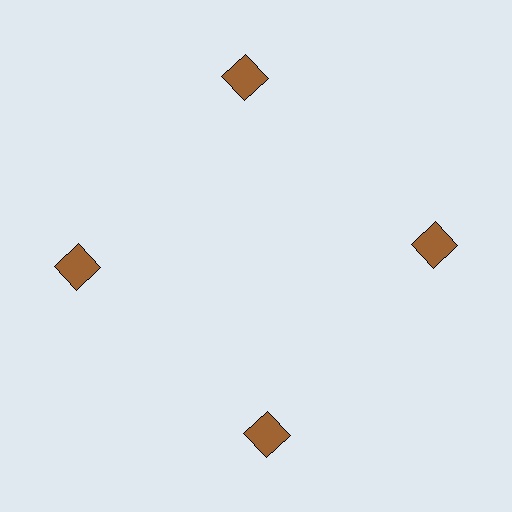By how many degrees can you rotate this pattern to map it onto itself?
The pattern maps onto itself every 90 degrees of rotation.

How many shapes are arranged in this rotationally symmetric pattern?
There are 4 shapes, arranged in 4 groups of 1.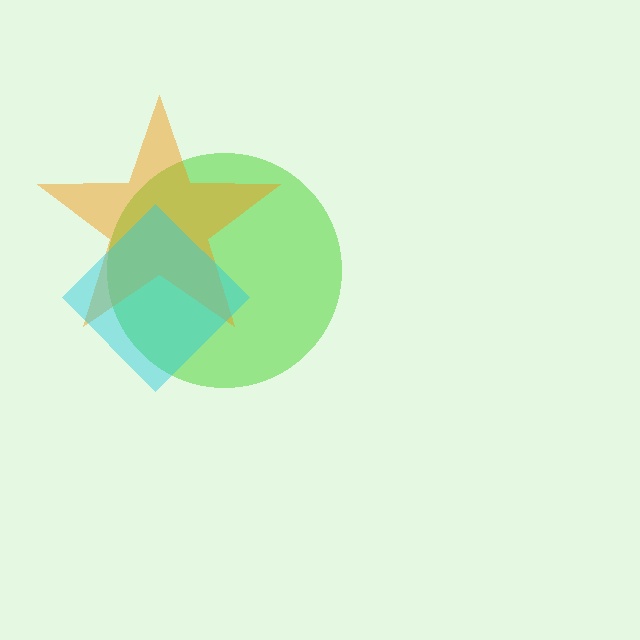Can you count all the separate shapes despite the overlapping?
Yes, there are 3 separate shapes.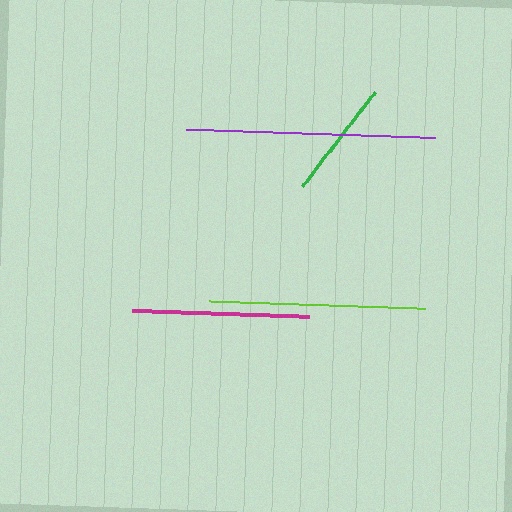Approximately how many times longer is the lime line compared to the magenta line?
The lime line is approximately 1.2 times the length of the magenta line.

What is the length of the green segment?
The green segment is approximately 119 pixels long.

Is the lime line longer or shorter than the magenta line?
The lime line is longer than the magenta line.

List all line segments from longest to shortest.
From longest to shortest: purple, lime, magenta, green.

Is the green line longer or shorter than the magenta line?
The magenta line is longer than the green line.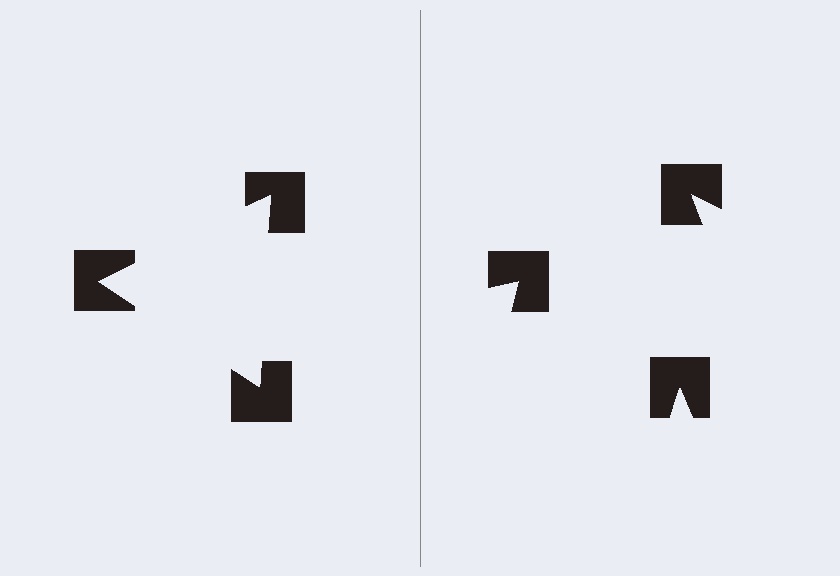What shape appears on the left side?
An illusory triangle.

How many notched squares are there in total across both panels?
6 — 3 on each side.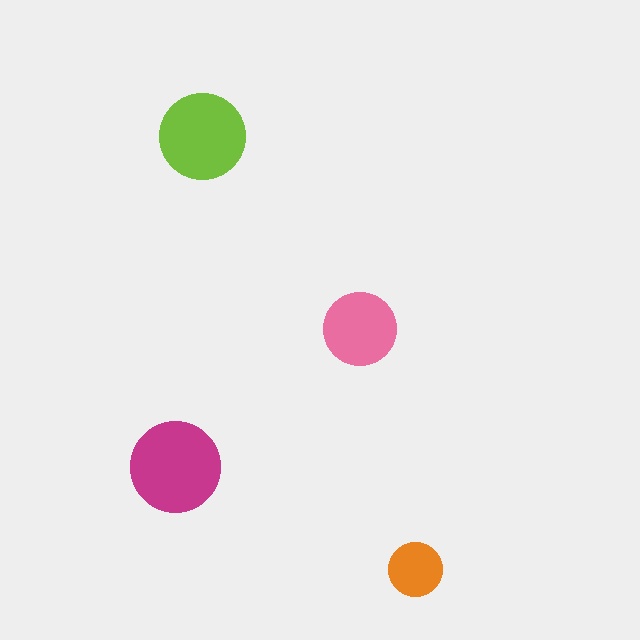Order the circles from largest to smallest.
the magenta one, the lime one, the pink one, the orange one.